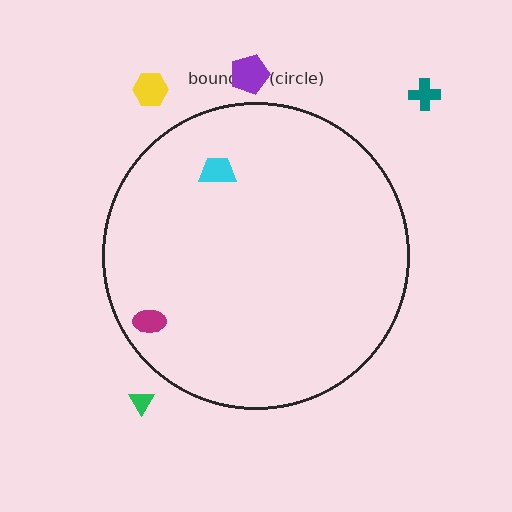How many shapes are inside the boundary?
2 inside, 4 outside.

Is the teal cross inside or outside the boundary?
Outside.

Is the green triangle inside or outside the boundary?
Outside.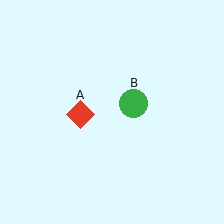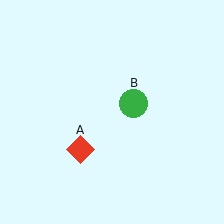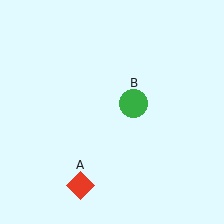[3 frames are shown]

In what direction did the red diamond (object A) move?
The red diamond (object A) moved down.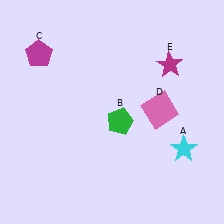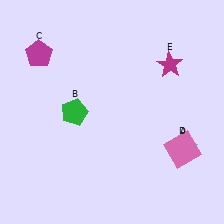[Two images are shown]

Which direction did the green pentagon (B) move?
The green pentagon (B) moved left.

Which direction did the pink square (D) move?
The pink square (D) moved down.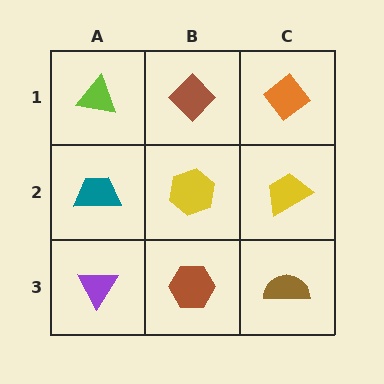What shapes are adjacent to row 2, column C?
An orange diamond (row 1, column C), a brown semicircle (row 3, column C), a yellow hexagon (row 2, column B).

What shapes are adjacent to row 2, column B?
A brown diamond (row 1, column B), a brown hexagon (row 3, column B), a teal trapezoid (row 2, column A), a yellow trapezoid (row 2, column C).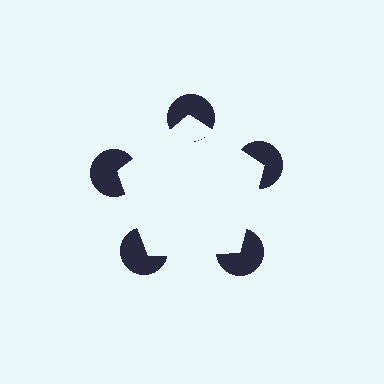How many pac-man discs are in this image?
There are 5 — one at each vertex of the illusory pentagon.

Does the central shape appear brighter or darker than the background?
It typically appears slightly brighter than the background, even though no actual brightness change is drawn.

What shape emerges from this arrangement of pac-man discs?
An illusory pentagon — its edges are inferred from the aligned wedge cuts in the pac-man discs, not physically drawn.